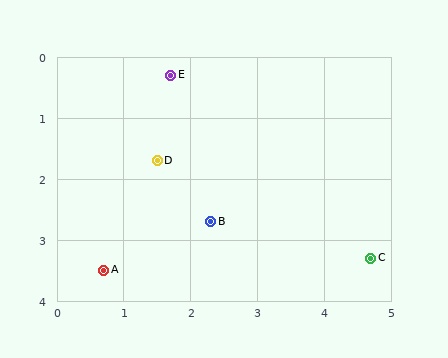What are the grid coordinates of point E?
Point E is at approximately (1.7, 0.3).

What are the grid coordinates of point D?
Point D is at approximately (1.5, 1.7).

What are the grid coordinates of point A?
Point A is at approximately (0.7, 3.5).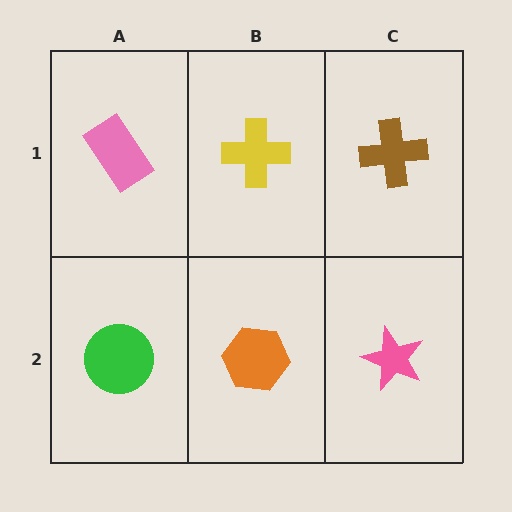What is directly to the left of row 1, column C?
A yellow cross.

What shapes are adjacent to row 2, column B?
A yellow cross (row 1, column B), a green circle (row 2, column A), a pink star (row 2, column C).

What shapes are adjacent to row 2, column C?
A brown cross (row 1, column C), an orange hexagon (row 2, column B).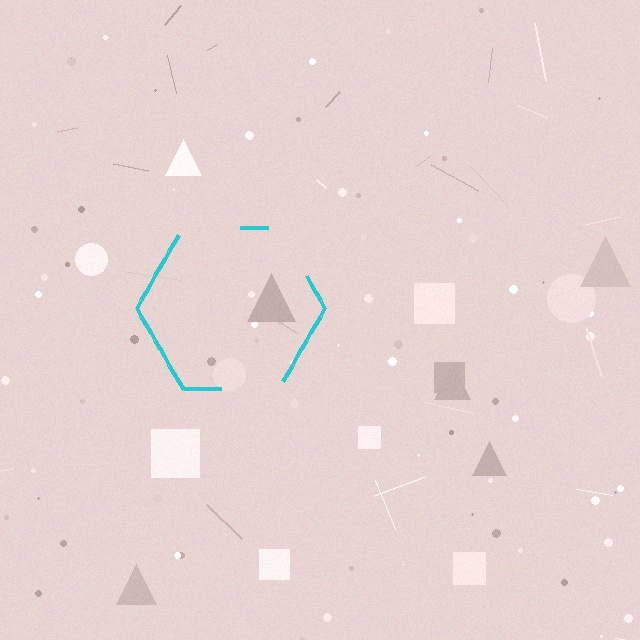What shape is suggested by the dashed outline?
The dashed outline suggests a hexagon.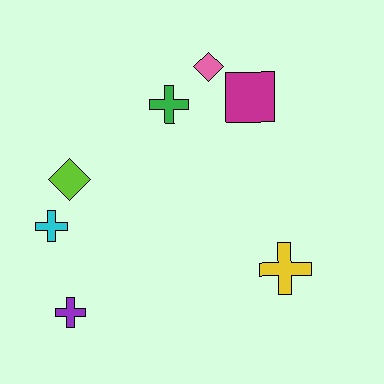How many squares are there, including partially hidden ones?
There is 1 square.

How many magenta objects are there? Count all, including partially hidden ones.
There is 1 magenta object.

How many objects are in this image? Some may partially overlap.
There are 7 objects.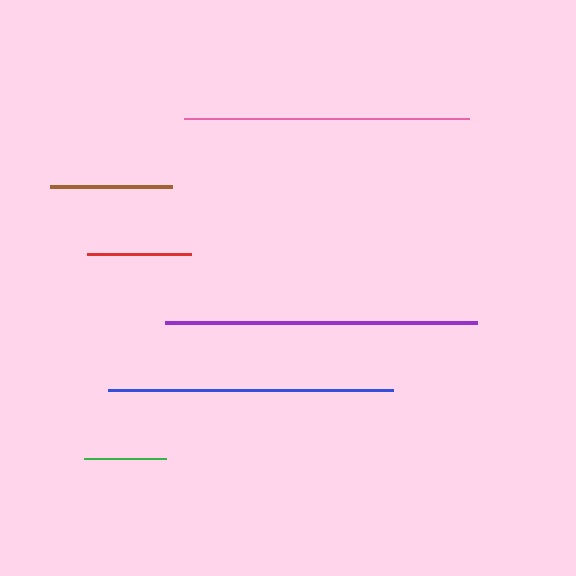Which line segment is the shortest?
The green line is the shortest at approximately 82 pixels.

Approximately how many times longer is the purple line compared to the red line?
The purple line is approximately 3.0 times the length of the red line.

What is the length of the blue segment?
The blue segment is approximately 285 pixels long.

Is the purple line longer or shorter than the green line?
The purple line is longer than the green line.